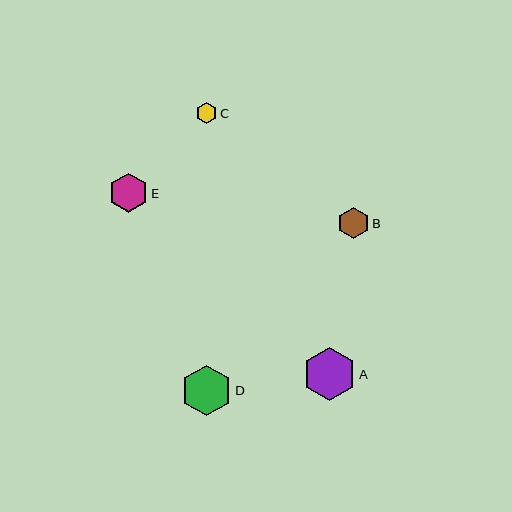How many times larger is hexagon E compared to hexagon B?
Hexagon E is approximately 1.2 times the size of hexagon B.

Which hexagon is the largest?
Hexagon A is the largest with a size of approximately 54 pixels.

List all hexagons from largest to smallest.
From largest to smallest: A, D, E, B, C.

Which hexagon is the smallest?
Hexagon C is the smallest with a size of approximately 21 pixels.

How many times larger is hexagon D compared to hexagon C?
Hexagon D is approximately 2.4 times the size of hexagon C.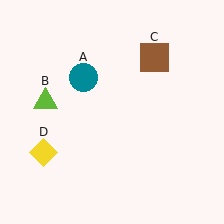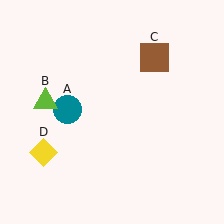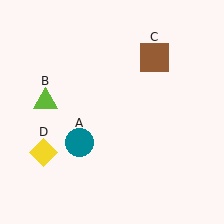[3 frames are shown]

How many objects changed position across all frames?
1 object changed position: teal circle (object A).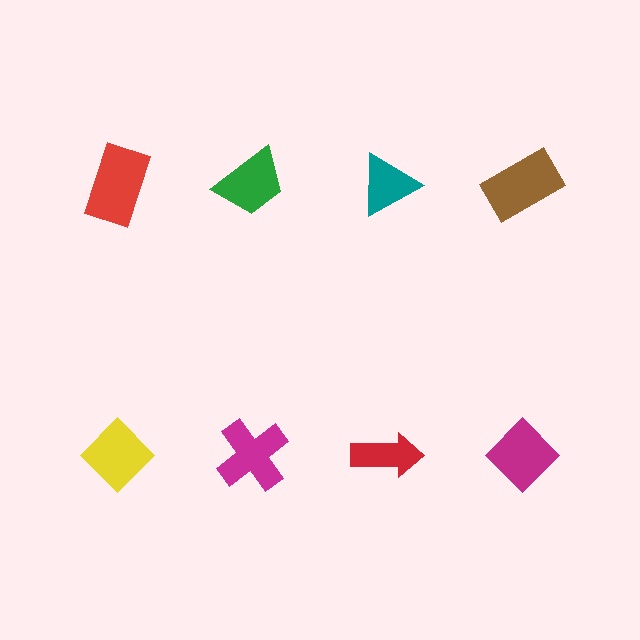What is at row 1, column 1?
A red rectangle.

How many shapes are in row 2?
4 shapes.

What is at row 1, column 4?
A brown rectangle.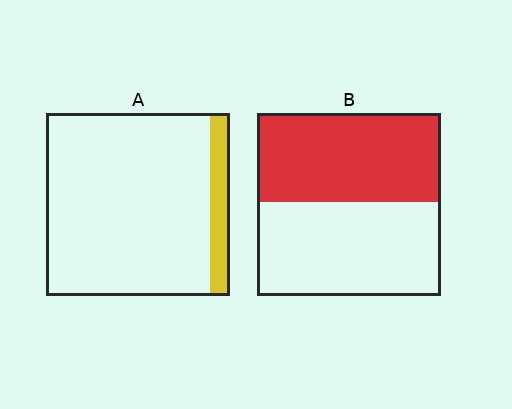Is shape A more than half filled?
No.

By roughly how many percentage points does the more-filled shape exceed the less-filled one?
By roughly 40 percentage points (B over A).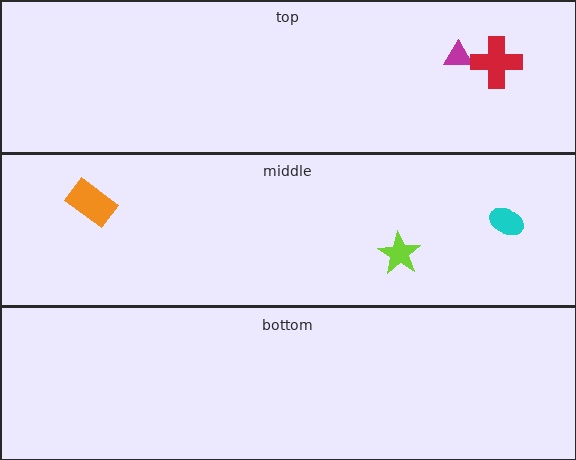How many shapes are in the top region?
2.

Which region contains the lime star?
The middle region.